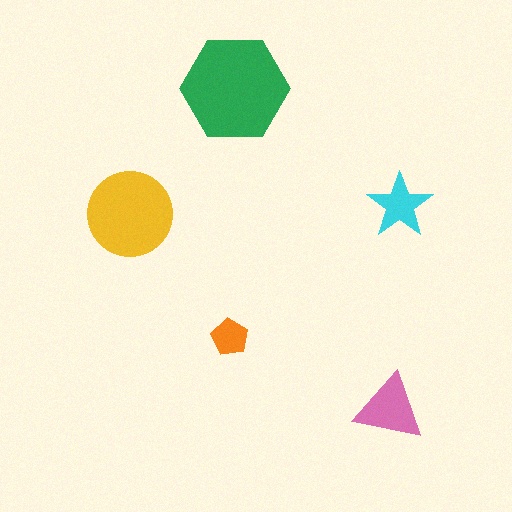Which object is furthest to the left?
The yellow circle is leftmost.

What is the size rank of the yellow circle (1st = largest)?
2nd.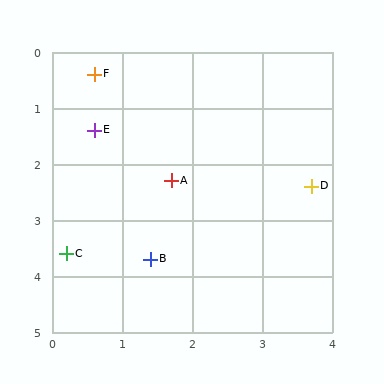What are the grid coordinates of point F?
Point F is at approximately (0.6, 0.4).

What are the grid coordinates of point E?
Point E is at approximately (0.6, 1.4).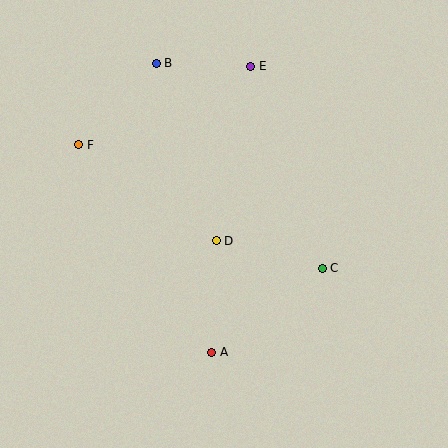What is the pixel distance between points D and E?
The distance between D and E is 178 pixels.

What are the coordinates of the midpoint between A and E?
The midpoint between A and E is at (231, 209).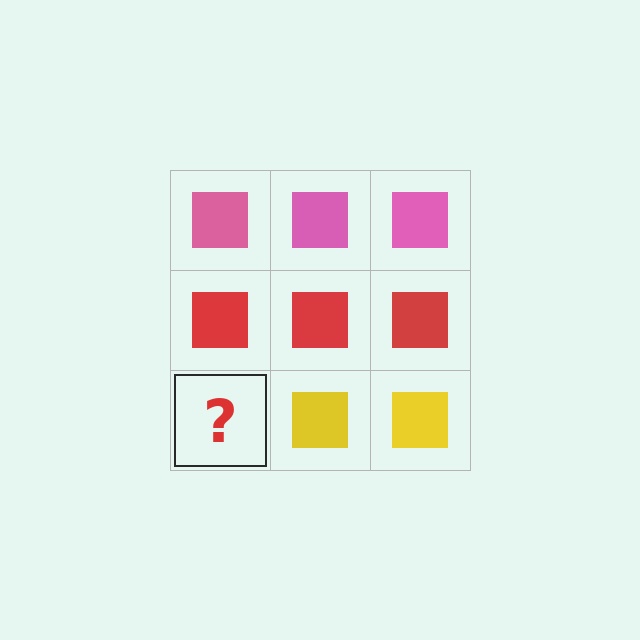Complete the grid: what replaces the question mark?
The question mark should be replaced with a yellow square.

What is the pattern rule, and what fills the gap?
The rule is that each row has a consistent color. The gap should be filled with a yellow square.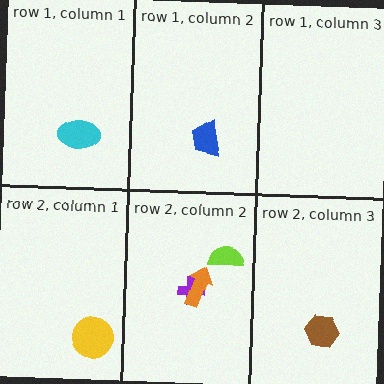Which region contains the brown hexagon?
The row 2, column 3 region.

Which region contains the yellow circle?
The row 2, column 1 region.